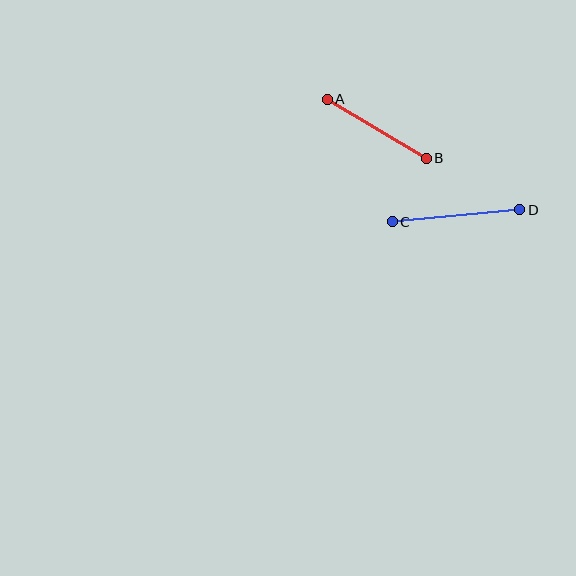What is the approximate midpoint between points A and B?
The midpoint is at approximately (377, 129) pixels.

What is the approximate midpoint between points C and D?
The midpoint is at approximately (456, 216) pixels.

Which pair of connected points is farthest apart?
Points C and D are farthest apart.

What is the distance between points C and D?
The distance is approximately 128 pixels.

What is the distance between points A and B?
The distance is approximately 115 pixels.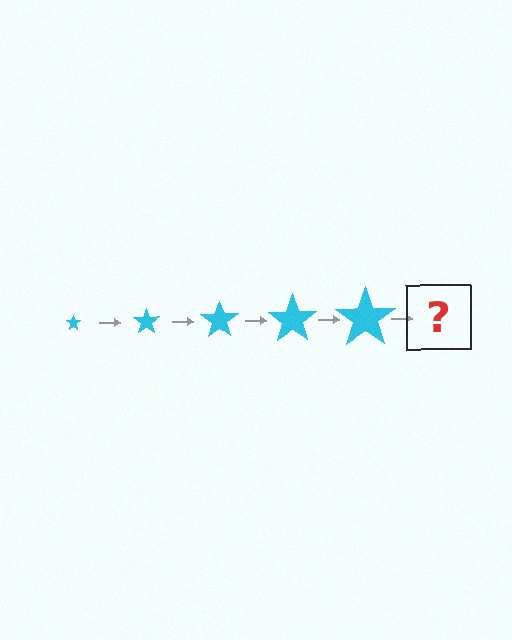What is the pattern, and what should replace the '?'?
The pattern is that the star gets progressively larger each step. The '?' should be a cyan star, larger than the previous one.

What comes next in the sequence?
The next element should be a cyan star, larger than the previous one.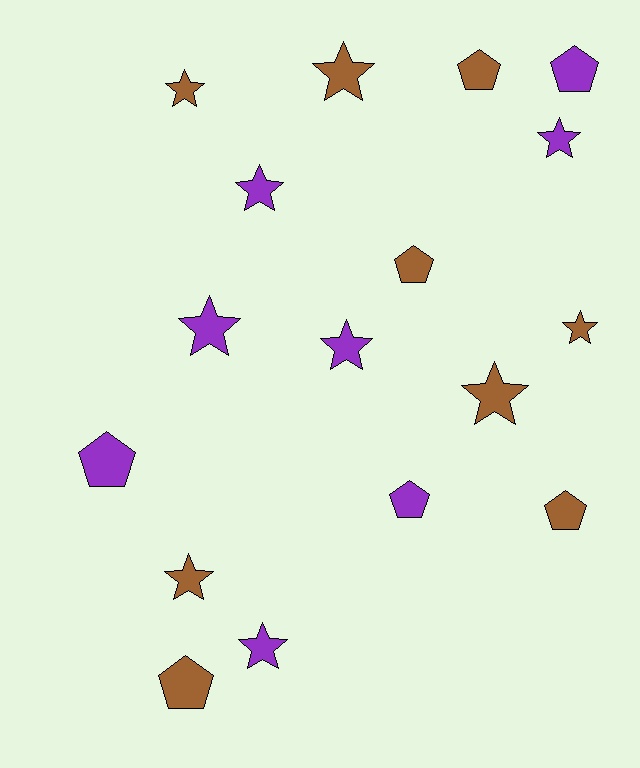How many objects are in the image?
There are 17 objects.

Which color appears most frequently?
Brown, with 9 objects.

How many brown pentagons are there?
There are 4 brown pentagons.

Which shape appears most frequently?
Star, with 10 objects.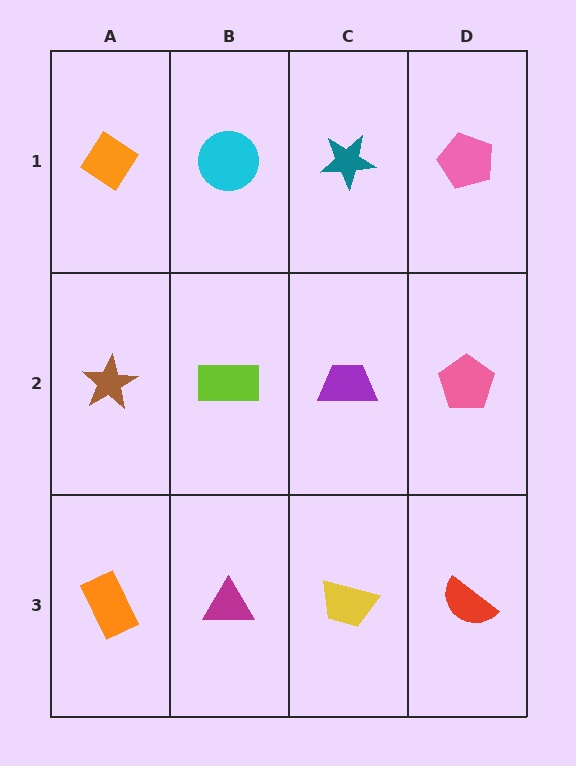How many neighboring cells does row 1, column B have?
3.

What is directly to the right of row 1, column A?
A cyan circle.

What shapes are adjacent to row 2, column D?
A pink pentagon (row 1, column D), a red semicircle (row 3, column D), a purple trapezoid (row 2, column C).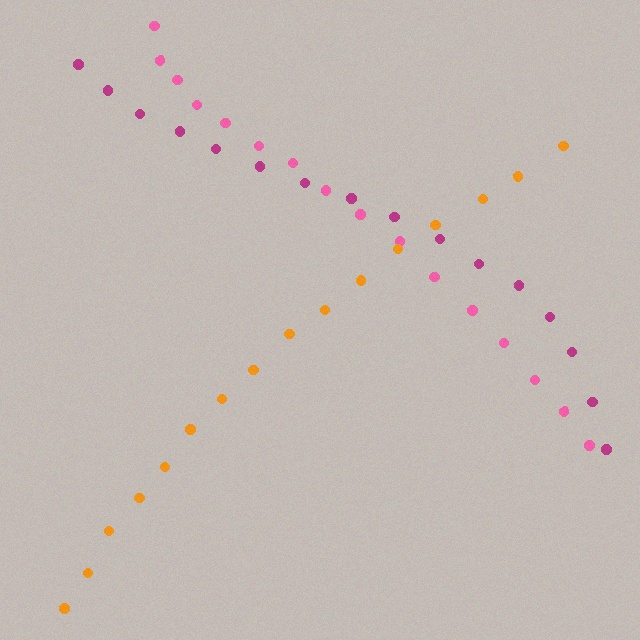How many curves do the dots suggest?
There are 3 distinct paths.